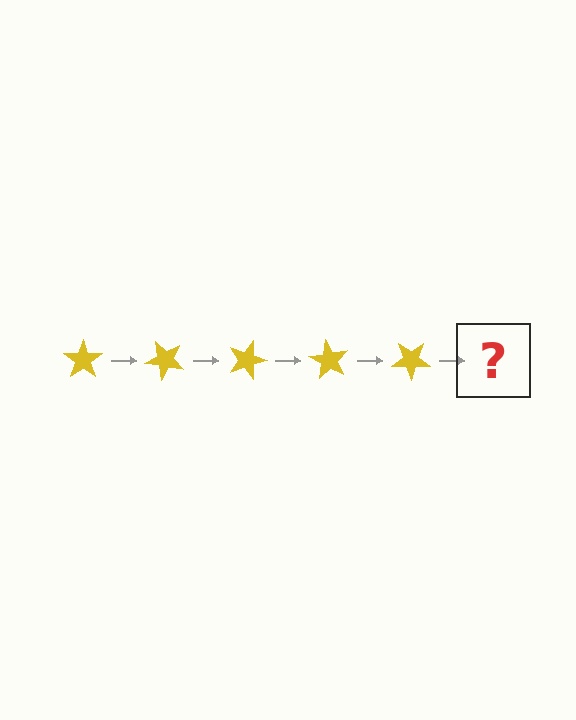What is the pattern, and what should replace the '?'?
The pattern is that the star rotates 45 degrees each step. The '?' should be a yellow star rotated 225 degrees.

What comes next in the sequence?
The next element should be a yellow star rotated 225 degrees.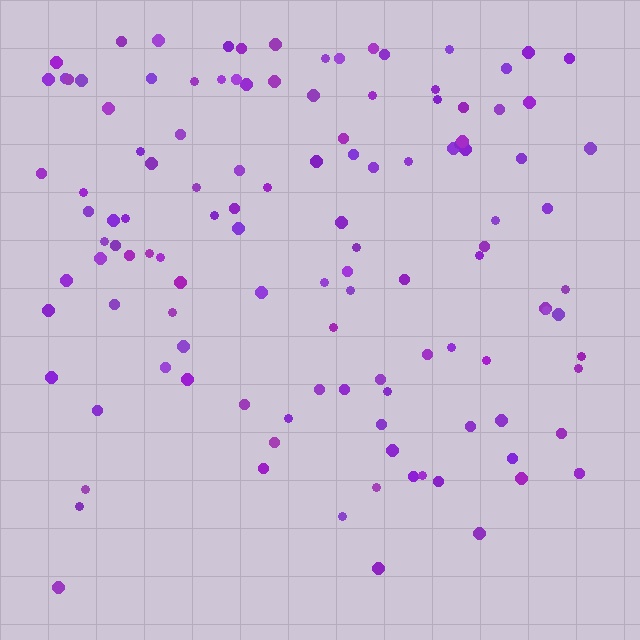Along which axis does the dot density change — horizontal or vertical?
Vertical.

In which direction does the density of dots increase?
From bottom to top, with the top side densest.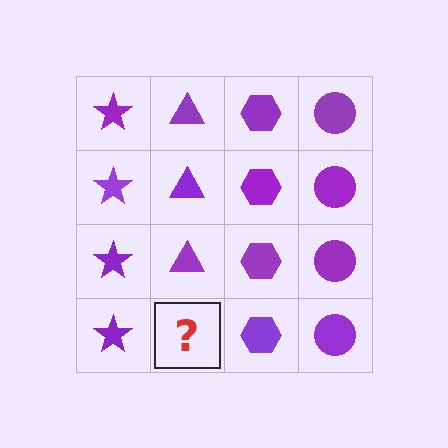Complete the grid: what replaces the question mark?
The question mark should be replaced with a purple triangle.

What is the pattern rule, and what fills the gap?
The rule is that each column has a consistent shape. The gap should be filled with a purple triangle.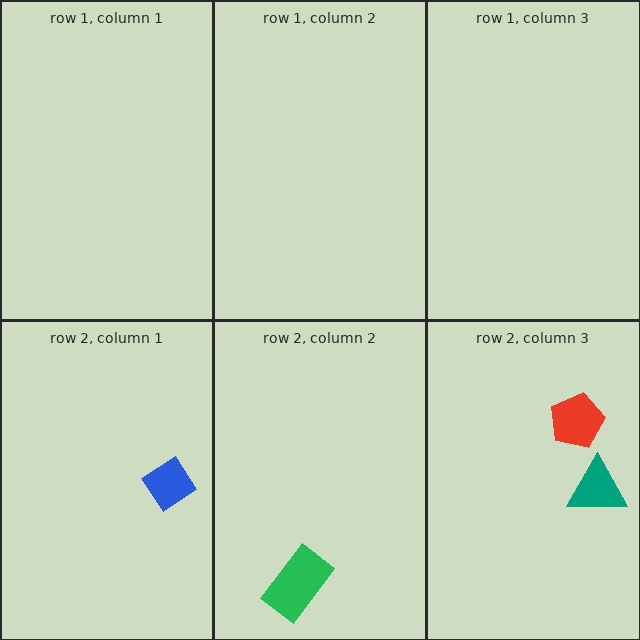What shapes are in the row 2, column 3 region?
The red pentagon, the teal triangle.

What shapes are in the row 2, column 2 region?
The green rectangle.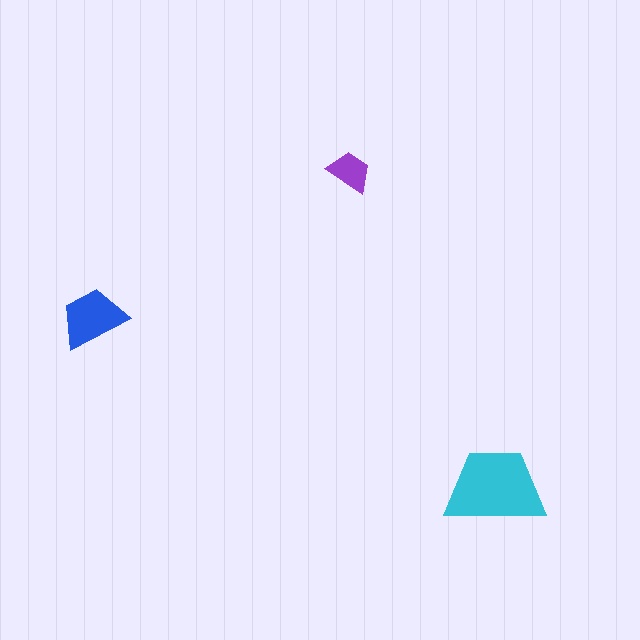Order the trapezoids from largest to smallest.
the cyan one, the blue one, the purple one.